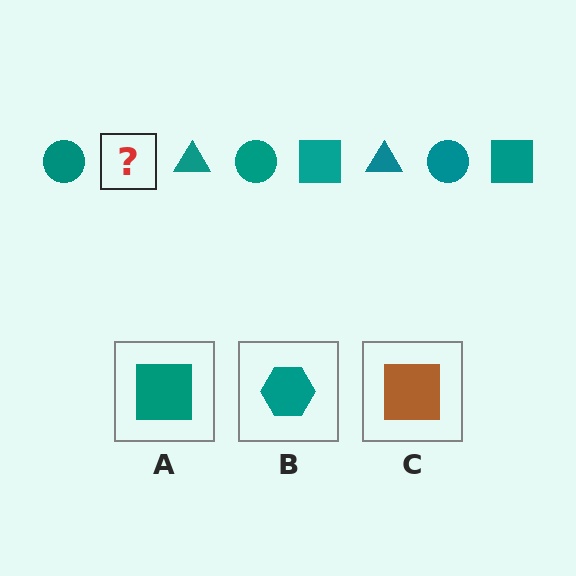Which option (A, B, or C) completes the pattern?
A.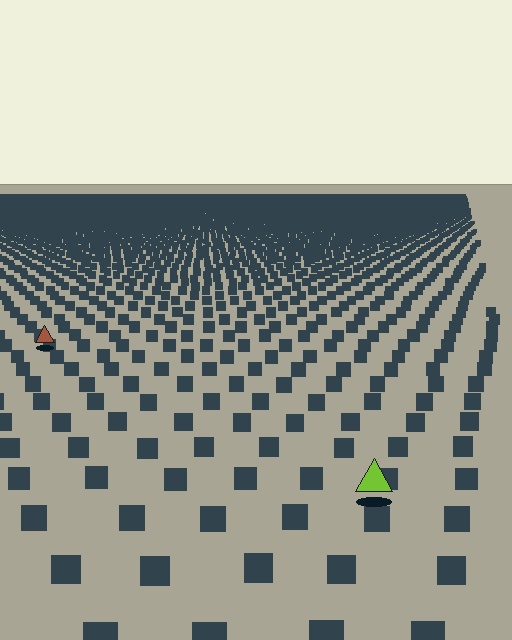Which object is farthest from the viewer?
The brown triangle is farthest from the viewer. It appears smaller and the ground texture around it is denser.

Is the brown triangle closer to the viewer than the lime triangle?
No. The lime triangle is closer — you can tell from the texture gradient: the ground texture is coarser near it.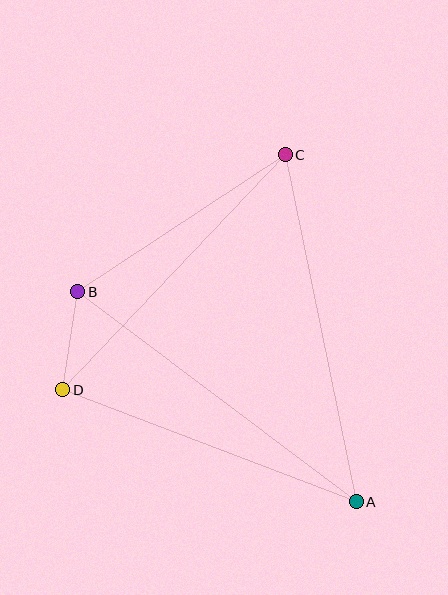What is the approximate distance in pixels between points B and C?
The distance between B and C is approximately 249 pixels.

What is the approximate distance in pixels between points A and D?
The distance between A and D is approximately 314 pixels.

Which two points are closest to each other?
Points B and D are closest to each other.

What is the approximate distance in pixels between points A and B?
The distance between A and B is approximately 349 pixels.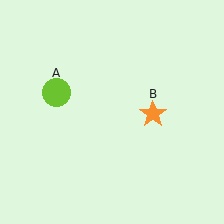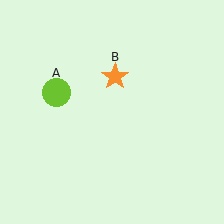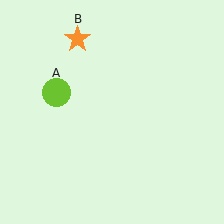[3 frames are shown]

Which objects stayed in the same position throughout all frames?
Lime circle (object A) remained stationary.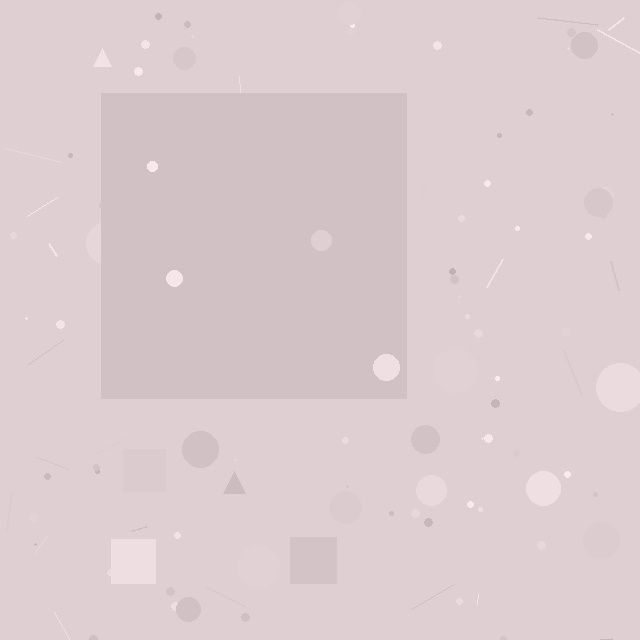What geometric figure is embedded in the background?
A square is embedded in the background.